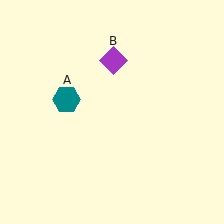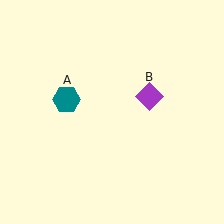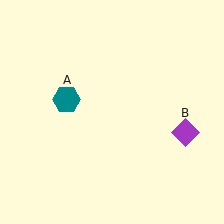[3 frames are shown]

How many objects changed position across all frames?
1 object changed position: purple diamond (object B).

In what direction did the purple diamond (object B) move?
The purple diamond (object B) moved down and to the right.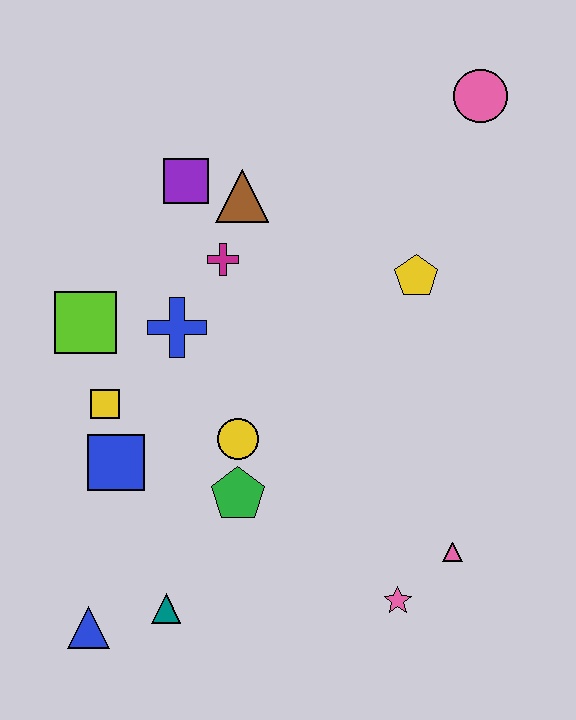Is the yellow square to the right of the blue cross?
No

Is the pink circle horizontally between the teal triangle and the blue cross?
No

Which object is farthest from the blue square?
The pink circle is farthest from the blue square.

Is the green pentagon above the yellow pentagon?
No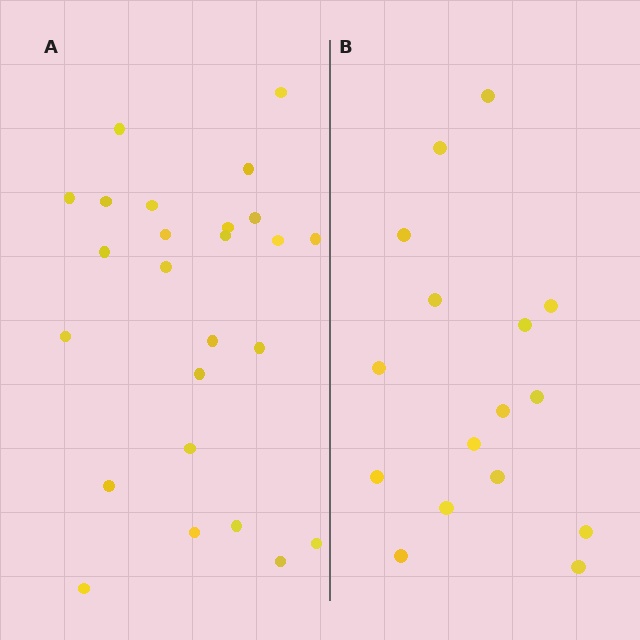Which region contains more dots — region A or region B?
Region A (the left region) has more dots.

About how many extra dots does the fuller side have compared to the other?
Region A has roughly 8 or so more dots than region B.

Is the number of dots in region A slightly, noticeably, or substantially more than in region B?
Region A has substantially more. The ratio is roughly 1.6 to 1.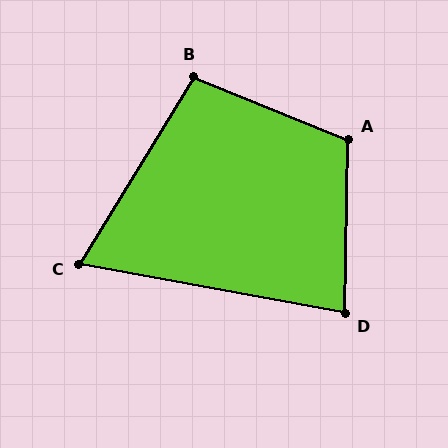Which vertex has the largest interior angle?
A, at approximately 111 degrees.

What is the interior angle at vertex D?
Approximately 81 degrees (acute).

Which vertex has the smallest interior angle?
C, at approximately 69 degrees.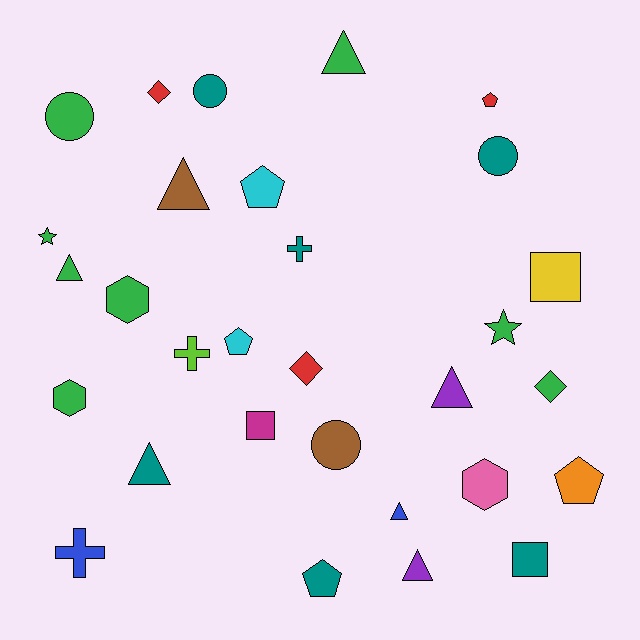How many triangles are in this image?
There are 7 triangles.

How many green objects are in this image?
There are 8 green objects.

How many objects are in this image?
There are 30 objects.